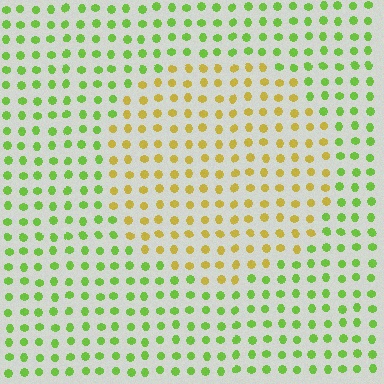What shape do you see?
I see a circle.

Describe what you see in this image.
The image is filled with small lime elements in a uniform arrangement. A circle-shaped region is visible where the elements are tinted to a slightly different hue, forming a subtle color boundary.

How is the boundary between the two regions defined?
The boundary is defined purely by a slight shift in hue (about 48 degrees). Spacing, size, and orientation are identical on both sides.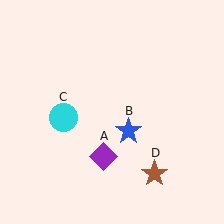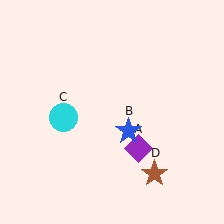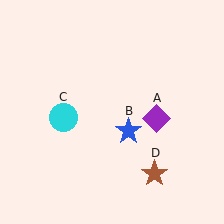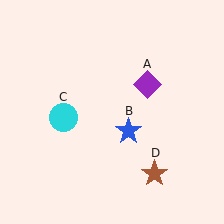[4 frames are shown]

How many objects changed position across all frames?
1 object changed position: purple diamond (object A).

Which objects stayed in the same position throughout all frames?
Blue star (object B) and cyan circle (object C) and brown star (object D) remained stationary.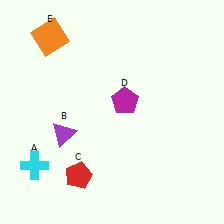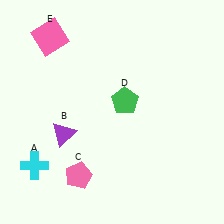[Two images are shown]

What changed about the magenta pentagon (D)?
In Image 1, D is magenta. In Image 2, it changed to green.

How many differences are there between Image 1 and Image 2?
There are 3 differences between the two images.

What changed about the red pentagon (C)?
In Image 1, C is red. In Image 2, it changed to pink.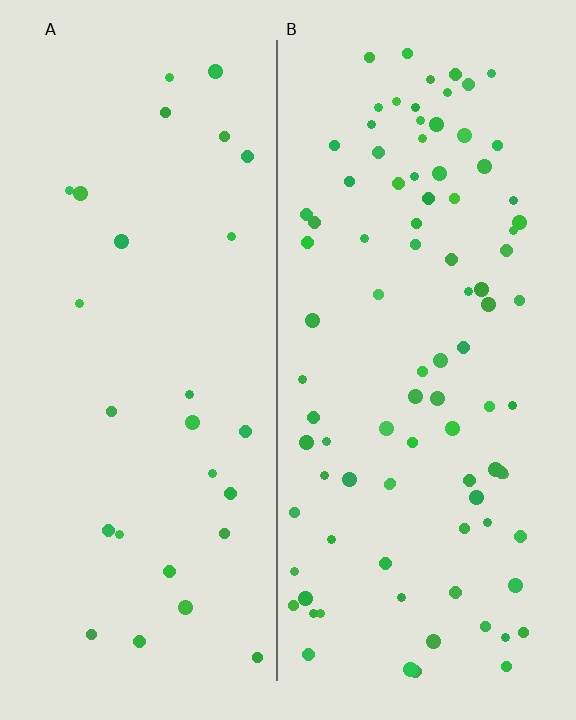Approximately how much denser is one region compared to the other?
Approximately 3.3× — region B over region A.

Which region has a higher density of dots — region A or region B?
B (the right).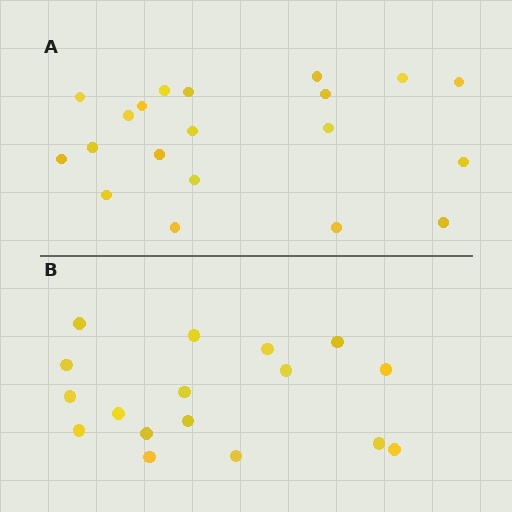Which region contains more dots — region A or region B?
Region A (the top region) has more dots.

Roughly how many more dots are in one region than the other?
Region A has just a few more — roughly 2 or 3 more dots than region B.